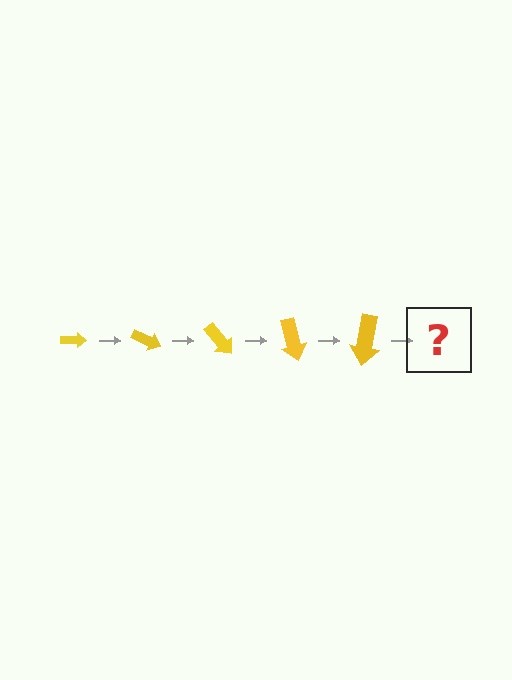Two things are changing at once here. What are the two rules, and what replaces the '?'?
The two rules are that the arrow grows larger each step and it rotates 25 degrees each step. The '?' should be an arrow, larger than the previous one and rotated 125 degrees from the start.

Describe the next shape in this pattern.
It should be an arrow, larger than the previous one and rotated 125 degrees from the start.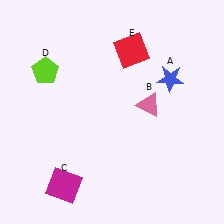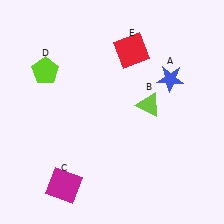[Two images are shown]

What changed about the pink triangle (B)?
In Image 1, B is pink. In Image 2, it changed to lime.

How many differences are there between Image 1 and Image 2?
There is 1 difference between the two images.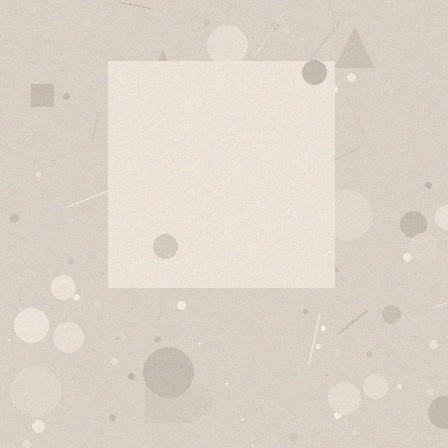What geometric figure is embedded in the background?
A square is embedded in the background.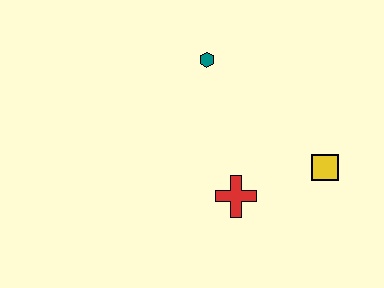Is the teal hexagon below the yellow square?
No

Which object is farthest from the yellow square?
The teal hexagon is farthest from the yellow square.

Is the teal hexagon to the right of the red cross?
No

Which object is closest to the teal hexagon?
The red cross is closest to the teal hexagon.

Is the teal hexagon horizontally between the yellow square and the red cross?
No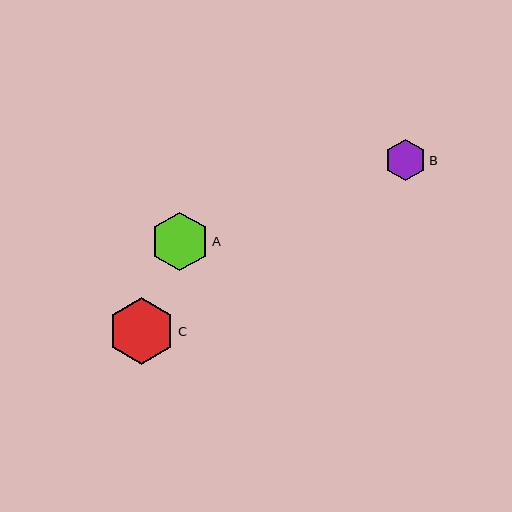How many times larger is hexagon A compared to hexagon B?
Hexagon A is approximately 1.4 times the size of hexagon B.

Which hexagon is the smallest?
Hexagon B is the smallest with a size of approximately 41 pixels.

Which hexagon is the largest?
Hexagon C is the largest with a size of approximately 67 pixels.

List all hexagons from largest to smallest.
From largest to smallest: C, A, B.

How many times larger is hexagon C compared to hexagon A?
Hexagon C is approximately 1.1 times the size of hexagon A.